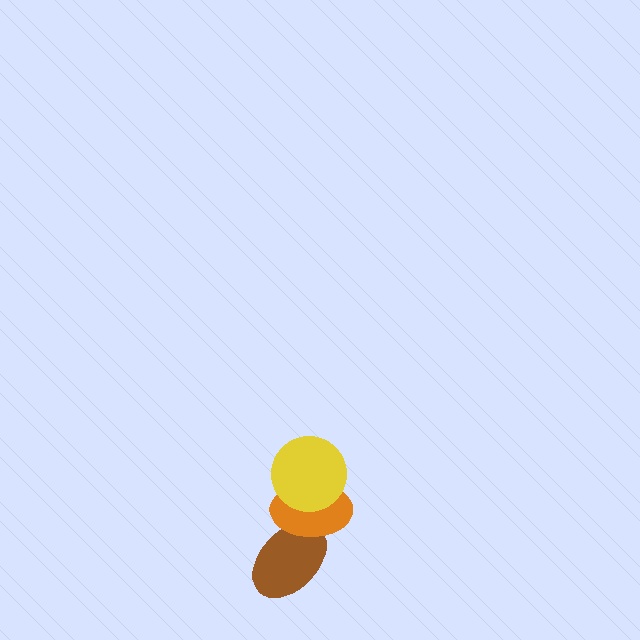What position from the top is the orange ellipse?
The orange ellipse is 2nd from the top.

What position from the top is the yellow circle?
The yellow circle is 1st from the top.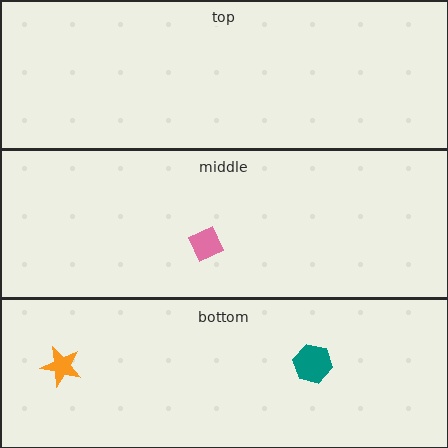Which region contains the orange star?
The bottom region.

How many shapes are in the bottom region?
2.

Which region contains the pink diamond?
The middle region.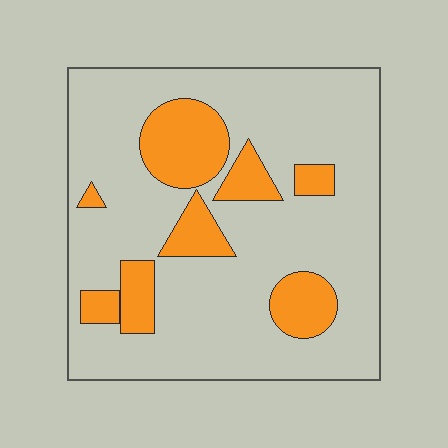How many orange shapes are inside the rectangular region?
8.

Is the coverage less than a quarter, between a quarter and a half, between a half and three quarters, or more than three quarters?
Less than a quarter.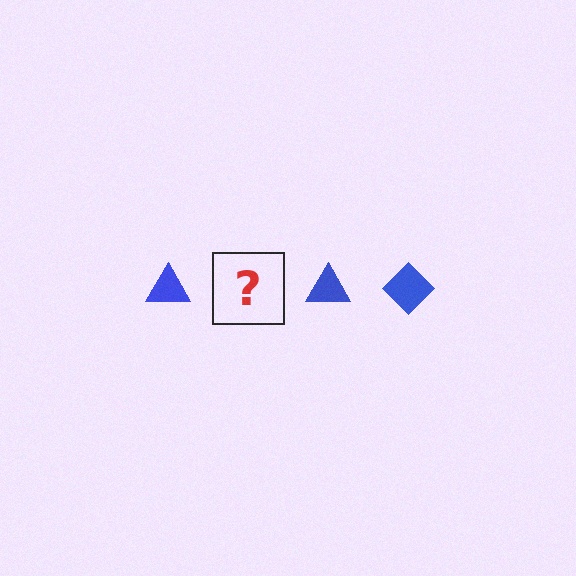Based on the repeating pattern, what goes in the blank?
The blank should be a blue diamond.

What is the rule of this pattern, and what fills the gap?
The rule is that the pattern cycles through triangle, diamond shapes in blue. The gap should be filled with a blue diamond.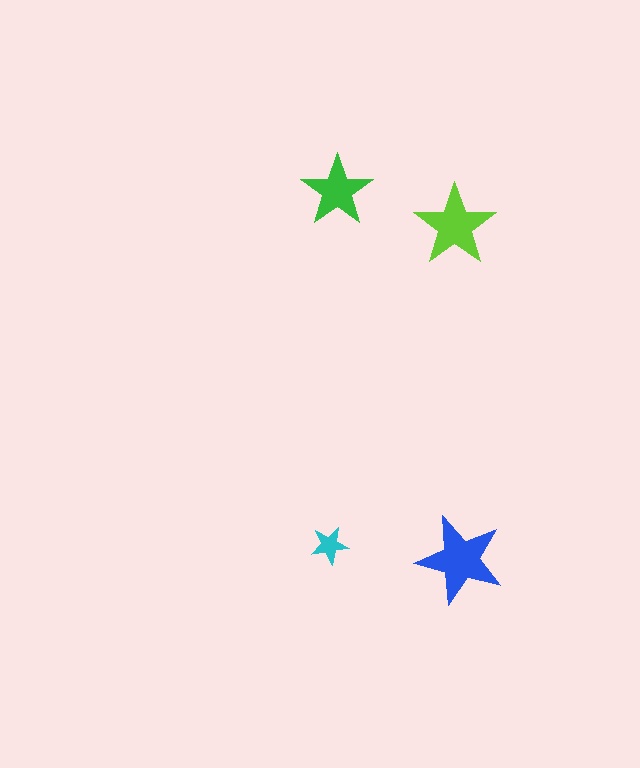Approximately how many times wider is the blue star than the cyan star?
About 2.5 times wider.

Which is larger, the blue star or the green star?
The blue one.